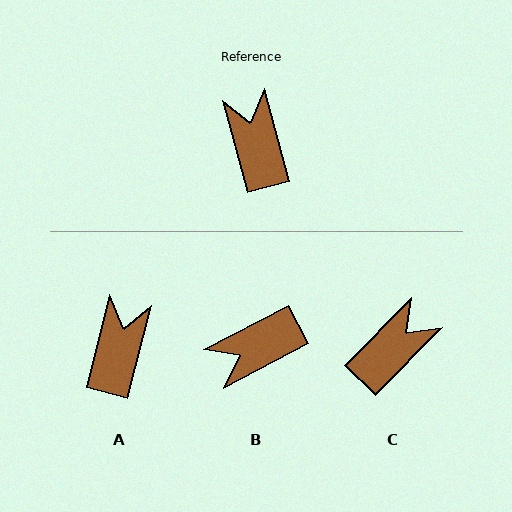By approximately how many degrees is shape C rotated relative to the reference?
Approximately 60 degrees clockwise.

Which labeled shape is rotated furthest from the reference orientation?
B, about 102 degrees away.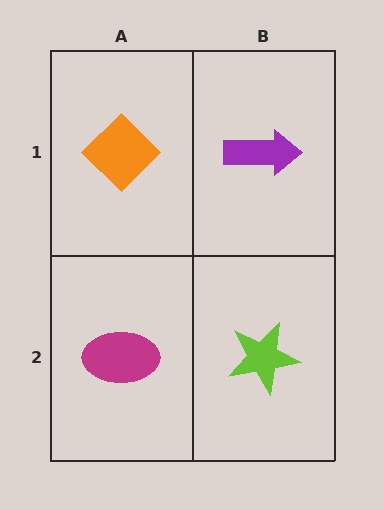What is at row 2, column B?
A lime star.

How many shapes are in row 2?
2 shapes.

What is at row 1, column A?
An orange diamond.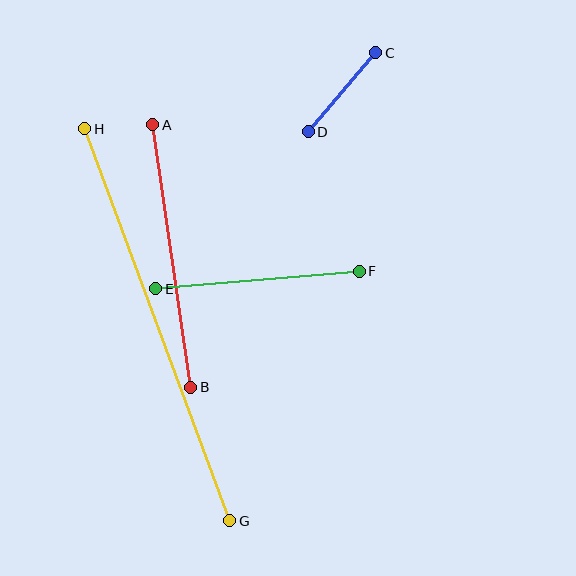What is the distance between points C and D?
The distance is approximately 104 pixels.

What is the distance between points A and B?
The distance is approximately 265 pixels.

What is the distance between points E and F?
The distance is approximately 204 pixels.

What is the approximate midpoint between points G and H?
The midpoint is at approximately (157, 325) pixels.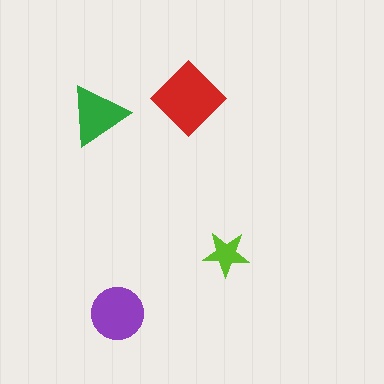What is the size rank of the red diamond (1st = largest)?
1st.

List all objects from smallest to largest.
The lime star, the green triangle, the purple circle, the red diamond.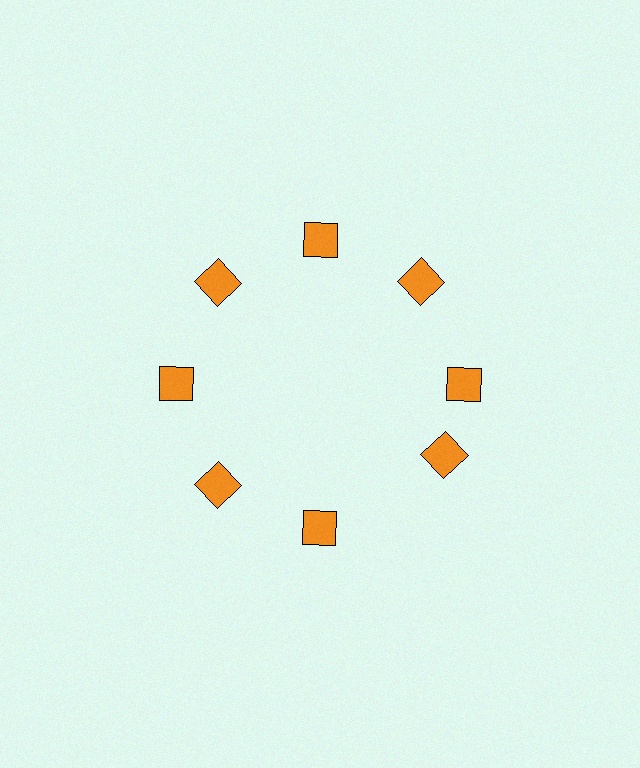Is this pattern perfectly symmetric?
No. The 8 orange squares are arranged in a ring, but one element near the 4 o'clock position is rotated out of alignment along the ring, breaking the 8-fold rotational symmetry.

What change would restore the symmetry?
The symmetry would be restored by rotating it back into even spacing with its neighbors so that all 8 squares sit at equal angles and equal distance from the center.